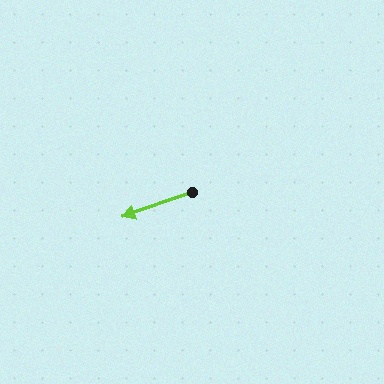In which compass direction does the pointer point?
West.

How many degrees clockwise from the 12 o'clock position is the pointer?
Approximately 251 degrees.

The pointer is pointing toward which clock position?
Roughly 8 o'clock.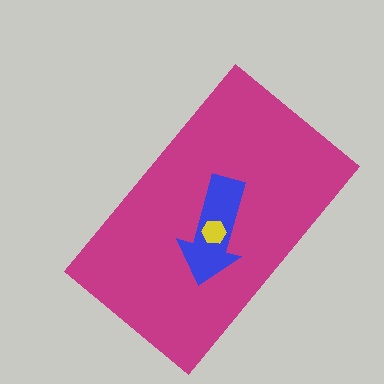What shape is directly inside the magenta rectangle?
The blue arrow.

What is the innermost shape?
The yellow hexagon.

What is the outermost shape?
The magenta rectangle.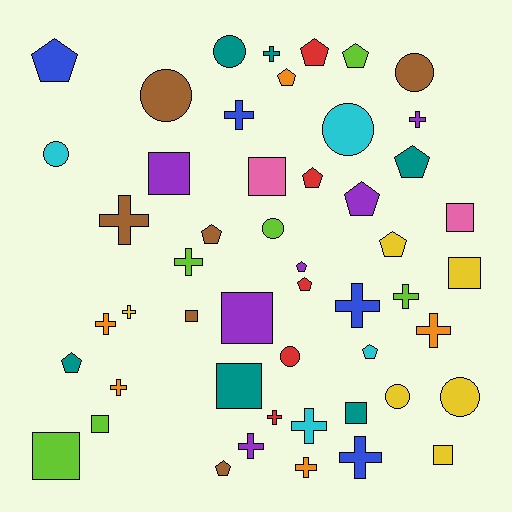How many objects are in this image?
There are 50 objects.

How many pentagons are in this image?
There are 14 pentagons.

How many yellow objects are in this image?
There are 6 yellow objects.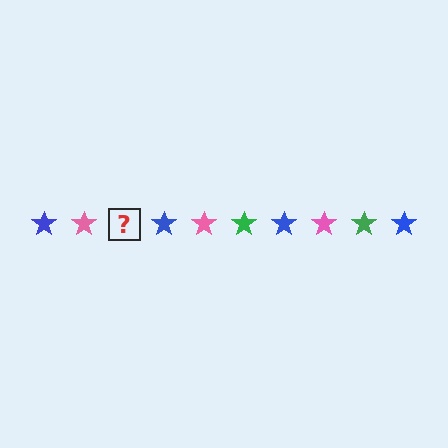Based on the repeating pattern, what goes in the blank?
The blank should be a green star.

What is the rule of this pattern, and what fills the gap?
The rule is that the pattern cycles through blue, pink, green stars. The gap should be filled with a green star.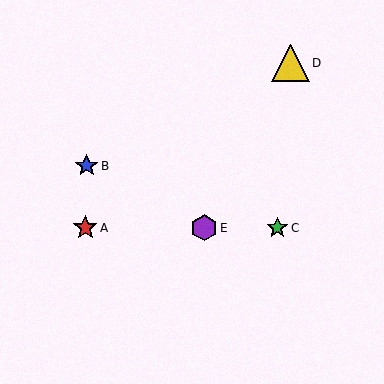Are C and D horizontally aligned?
No, C is at y≈228 and D is at y≈63.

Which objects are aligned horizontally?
Objects A, C, E are aligned horizontally.